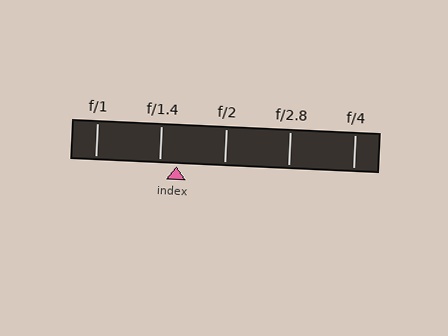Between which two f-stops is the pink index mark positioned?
The index mark is between f/1.4 and f/2.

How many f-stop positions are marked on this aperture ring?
There are 5 f-stop positions marked.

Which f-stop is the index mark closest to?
The index mark is closest to f/1.4.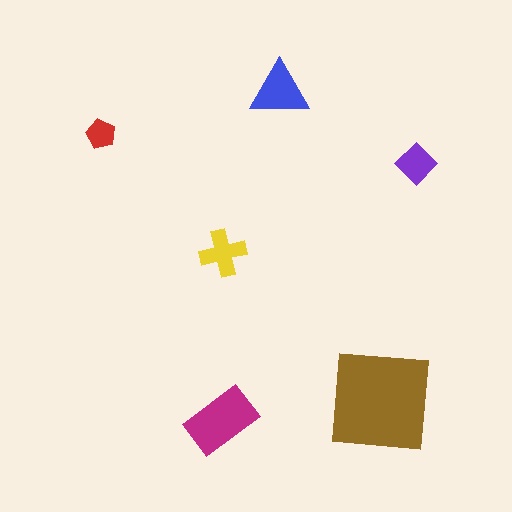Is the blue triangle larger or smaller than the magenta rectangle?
Smaller.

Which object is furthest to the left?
The red pentagon is leftmost.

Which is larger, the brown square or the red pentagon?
The brown square.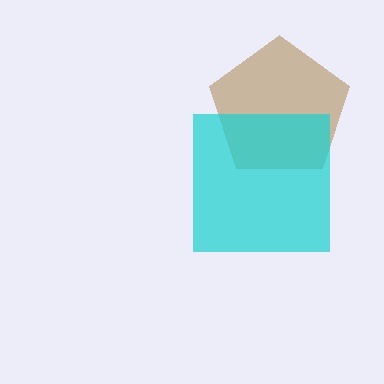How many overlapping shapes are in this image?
There are 2 overlapping shapes in the image.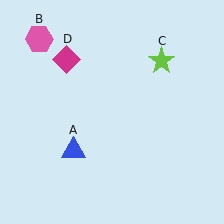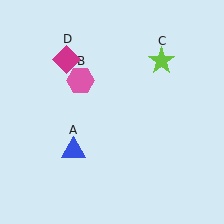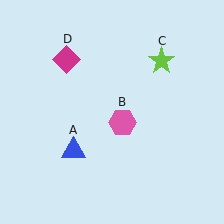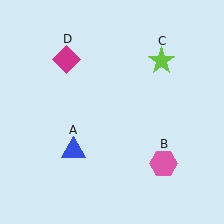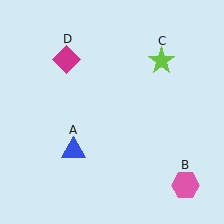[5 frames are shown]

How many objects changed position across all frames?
1 object changed position: pink hexagon (object B).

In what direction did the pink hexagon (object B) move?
The pink hexagon (object B) moved down and to the right.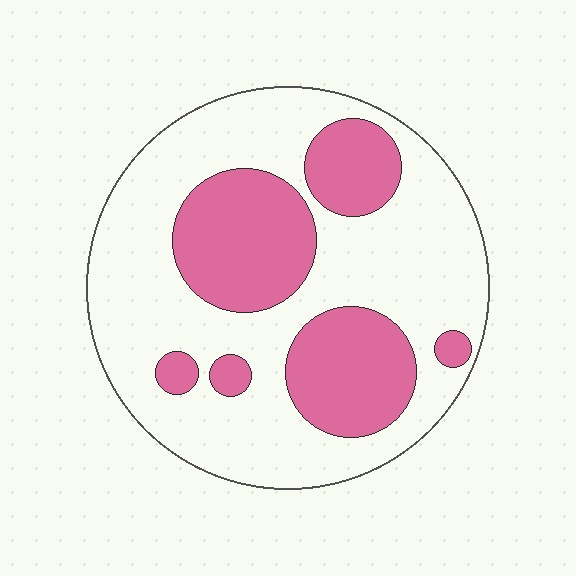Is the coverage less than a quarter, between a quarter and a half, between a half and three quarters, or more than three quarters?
Between a quarter and a half.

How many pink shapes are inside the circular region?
6.